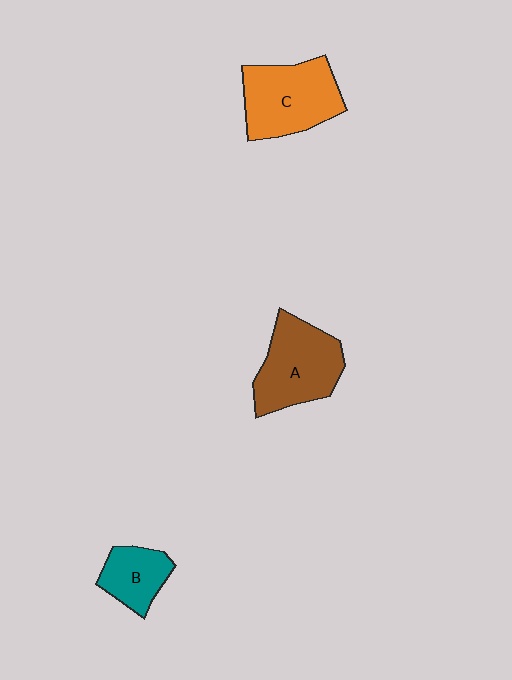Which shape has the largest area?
Shape C (orange).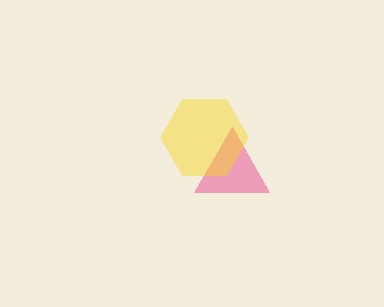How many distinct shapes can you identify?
There are 2 distinct shapes: a pink triangle, a yellow hexagon.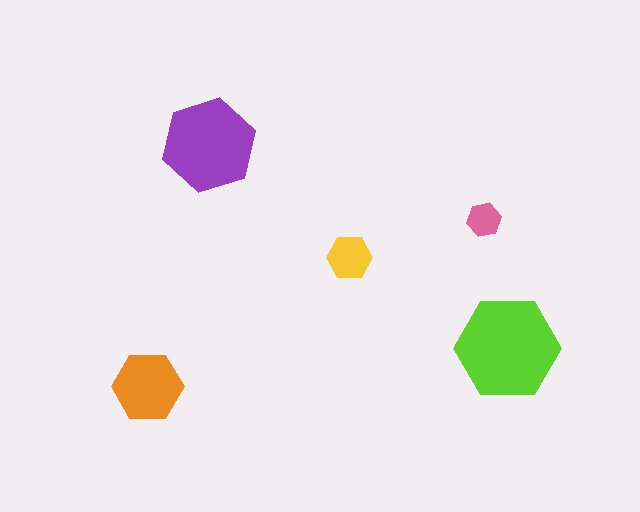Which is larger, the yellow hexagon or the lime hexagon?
The lime one.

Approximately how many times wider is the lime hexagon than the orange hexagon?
About 1.5 times wider.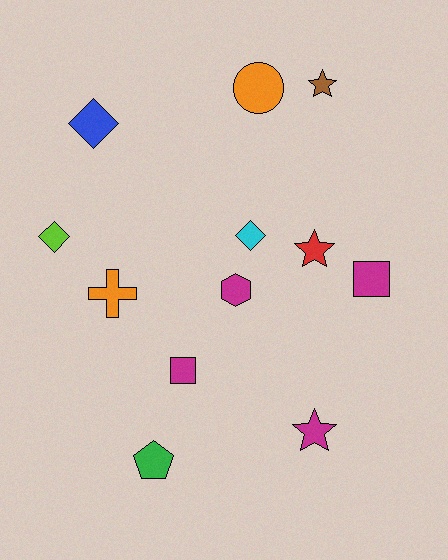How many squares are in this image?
There are 2 squares.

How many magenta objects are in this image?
There are 4 magenta objects.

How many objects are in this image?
There are 12 objects.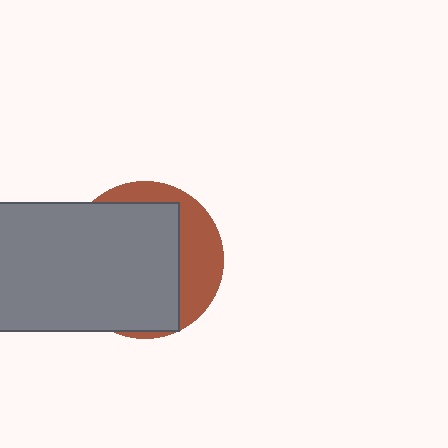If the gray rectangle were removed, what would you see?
You would see the complete brown circle.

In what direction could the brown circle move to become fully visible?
The brown circle could move right. That would shift it out from behind the gray rectangle entirely.